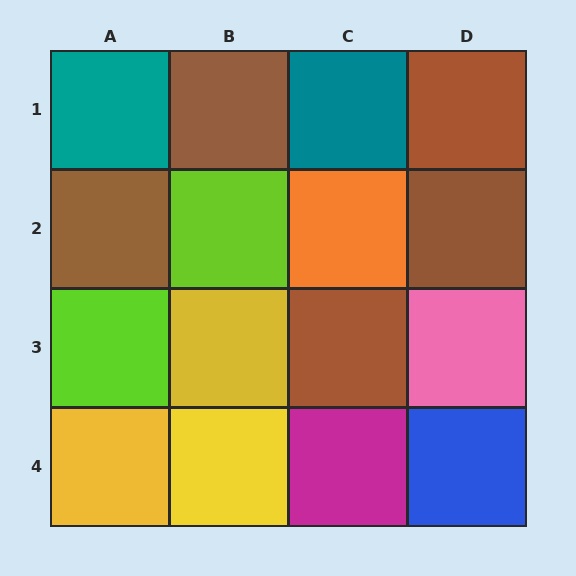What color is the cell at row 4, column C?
Magenta.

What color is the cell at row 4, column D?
Blue.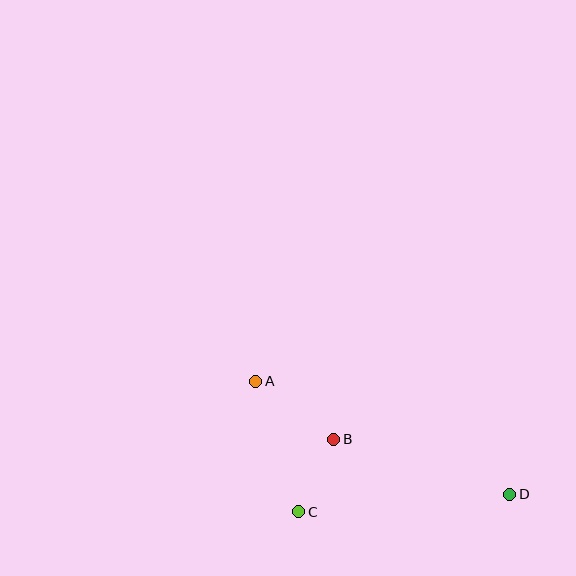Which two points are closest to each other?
Points B and C are closest to each other.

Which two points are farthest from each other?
Points A and D are farthest from each other.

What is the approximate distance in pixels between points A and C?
The distance between A and C is approximately 138 pixels.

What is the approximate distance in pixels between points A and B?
The distance between A and B is approximately 97 pixels.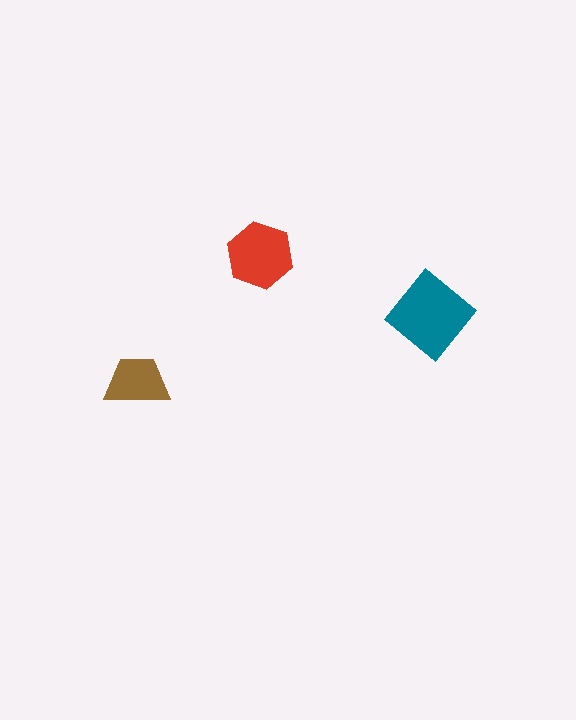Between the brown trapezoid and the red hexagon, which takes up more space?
The red hexagon.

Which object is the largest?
The teal diamond.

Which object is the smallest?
The brown trapezoid.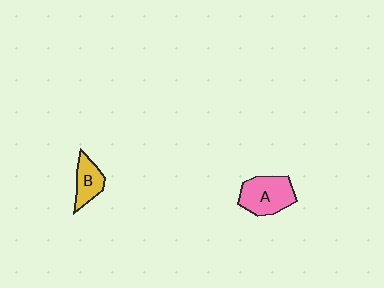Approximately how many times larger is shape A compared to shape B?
Approximately 1.6 times.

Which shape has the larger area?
Shape A (pink).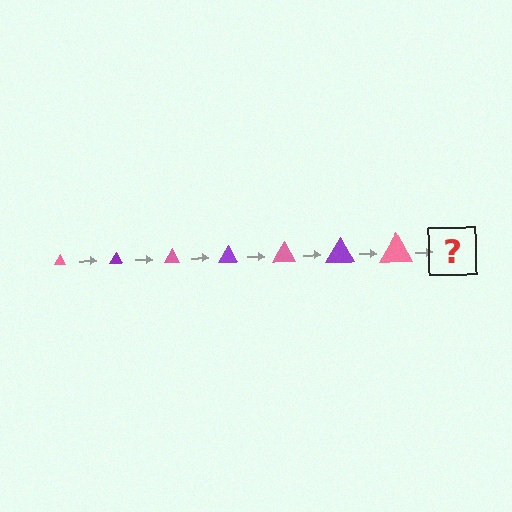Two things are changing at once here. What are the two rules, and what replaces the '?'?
The two rules are that the triangle grows larger each step and the color cycles through pink and purple. The '?' should be a purple triangle, larger than the previous one.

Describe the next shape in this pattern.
It should be a purple triangle, larger than the previous one.